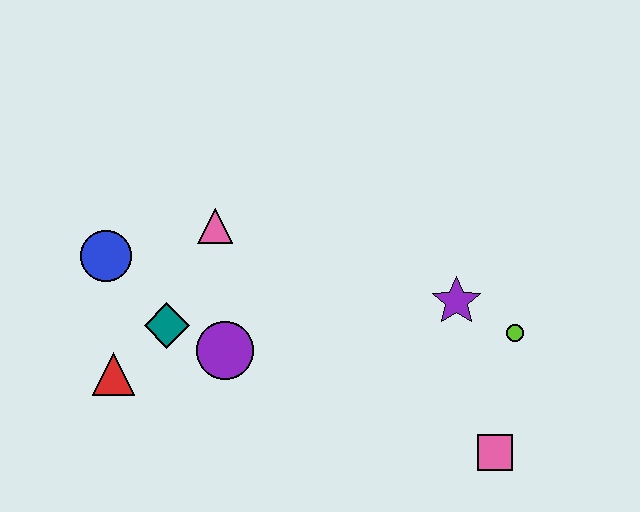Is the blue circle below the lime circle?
No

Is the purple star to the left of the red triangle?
No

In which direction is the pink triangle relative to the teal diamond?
The pink triangle is above the teal diamond.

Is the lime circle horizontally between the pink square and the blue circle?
No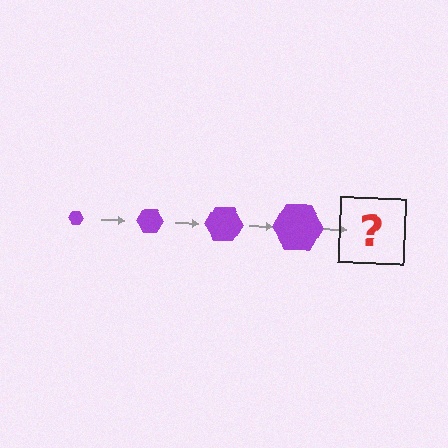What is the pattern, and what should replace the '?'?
The pattern is that the hexagon gets progressively larger each step. The '?' should be a purple hexagon, larger than the previous one.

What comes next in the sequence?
The next element should be a purple hexagon, larger than the previous one.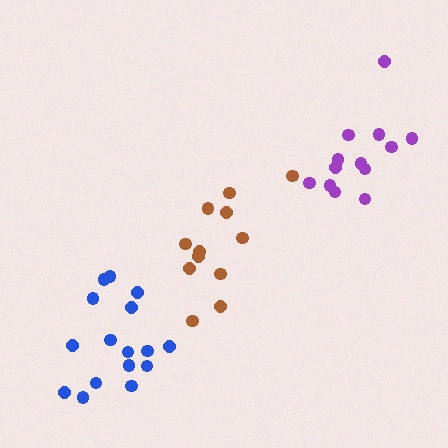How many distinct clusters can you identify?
There are 3 distinct clusters.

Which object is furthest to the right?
The purple cluster is rightmost.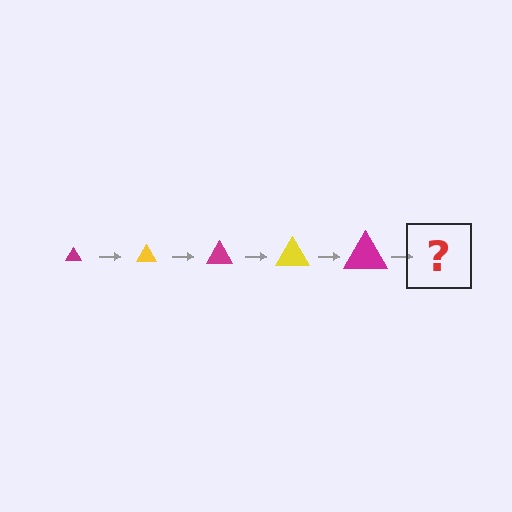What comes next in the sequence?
The next element should be a yellow triangle, larger than the previous one.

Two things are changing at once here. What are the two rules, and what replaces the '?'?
The two rules are that the triangle grows larger each step and the color cycles through magenta and yellow. The '?' should be a yellow triangle, larger than the previous one.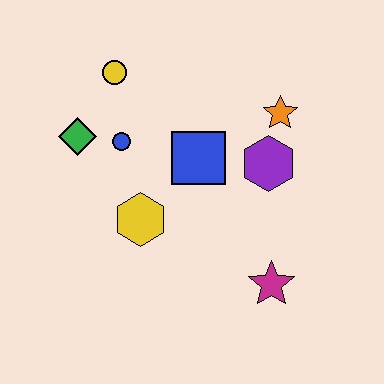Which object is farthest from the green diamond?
The magenta star is farthest from the green diamond.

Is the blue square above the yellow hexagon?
Yes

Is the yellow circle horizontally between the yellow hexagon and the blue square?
No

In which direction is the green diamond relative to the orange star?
The green diamond is to the left of the orange star.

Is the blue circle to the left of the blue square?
Yes